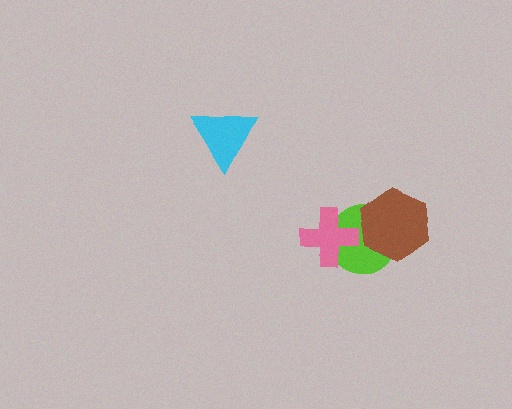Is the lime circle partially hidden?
Yes, it is partially covered by another shape.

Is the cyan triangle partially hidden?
No, no other shape covers it.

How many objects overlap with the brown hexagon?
1 object overlaps with the brown hexagon.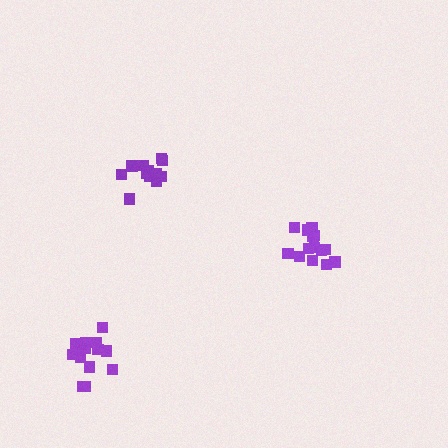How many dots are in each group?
Group 1: 13 dots, Group 2: 16 dots, Group 3: 14 dots (43 total).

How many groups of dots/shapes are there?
There are 3 groups.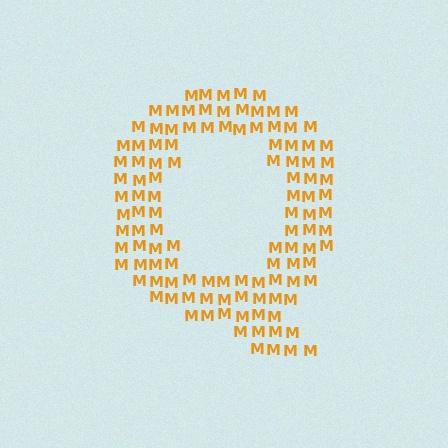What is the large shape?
The large shape is the letter Q.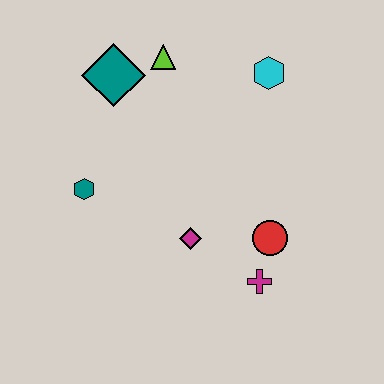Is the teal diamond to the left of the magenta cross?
Yes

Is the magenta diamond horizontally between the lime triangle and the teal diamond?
No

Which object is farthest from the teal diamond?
The magenta cross is farthest from the teal diamond.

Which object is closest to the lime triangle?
The teal diamond is closest to the lime triangle.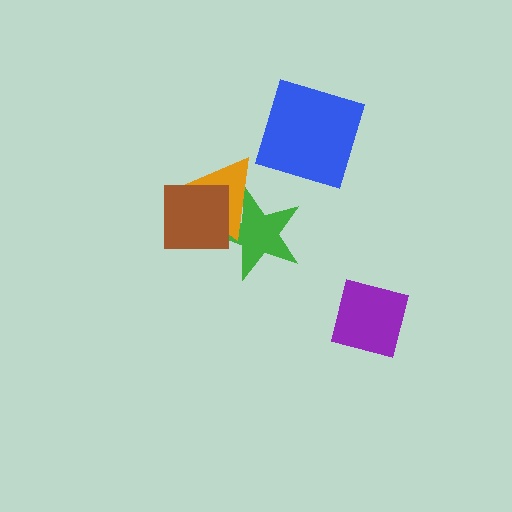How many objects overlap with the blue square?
0 objects overlap with the blue square.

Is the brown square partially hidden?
No, no other shape covers it.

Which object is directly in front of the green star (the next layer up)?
The orange triangle is directly in front of the green star.